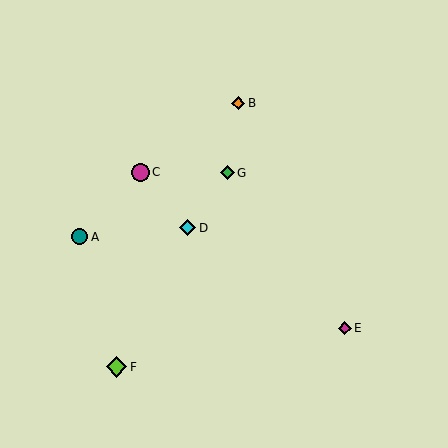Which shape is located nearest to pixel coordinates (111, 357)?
The lime diamond (labeled F) at (117, 367) is nearest to that location.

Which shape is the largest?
The lime diamond (labeled F) is the largest.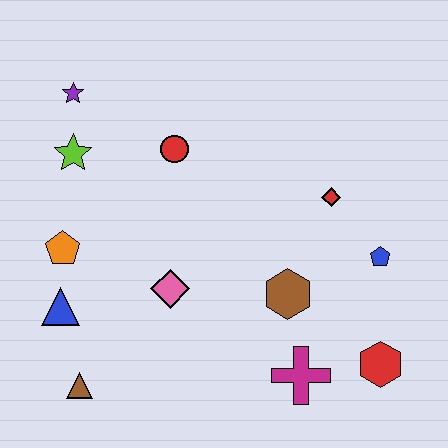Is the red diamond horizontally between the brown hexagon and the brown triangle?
No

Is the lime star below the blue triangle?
No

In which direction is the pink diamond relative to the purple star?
The pink diamond is below the purple star.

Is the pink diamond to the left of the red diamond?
Yes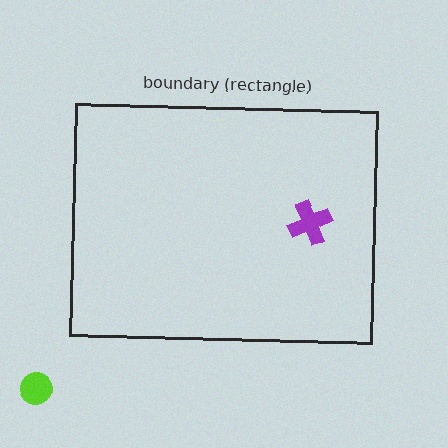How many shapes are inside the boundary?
1 inside, 1 outside.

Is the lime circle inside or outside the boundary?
Outside.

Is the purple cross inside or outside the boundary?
Inside.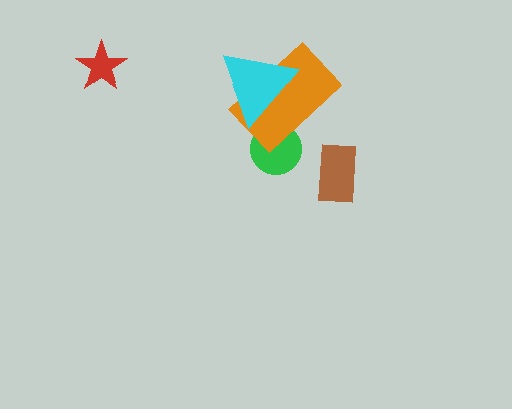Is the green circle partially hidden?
Yes, it is partially covered by another shape.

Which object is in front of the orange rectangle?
The cyan triangle is in front of the orange rectangle.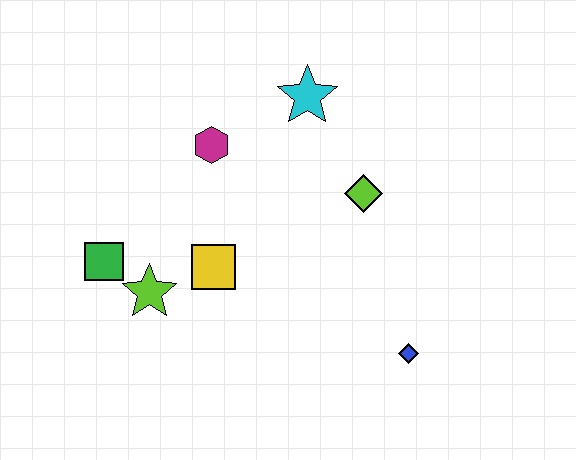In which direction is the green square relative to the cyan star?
The green square is to the left of the cyan star.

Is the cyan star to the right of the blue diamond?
No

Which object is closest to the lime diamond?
The cyan star is closest to the lime diamond.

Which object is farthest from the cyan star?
The blue diamond is farthest from the cyan star.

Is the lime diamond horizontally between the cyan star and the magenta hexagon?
No